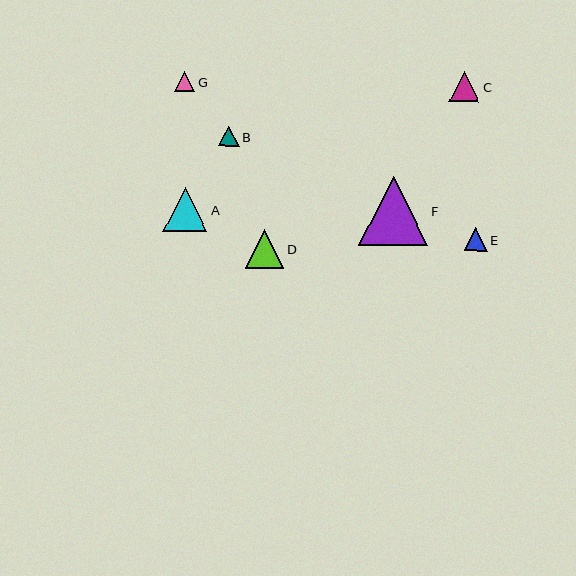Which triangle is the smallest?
Triangle G is the smallest with a size of approximately 20 pixels.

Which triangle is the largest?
Triangle F is the largest with a size of approximately 69 pixels.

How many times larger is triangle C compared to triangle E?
Triangle C is approximately 1.3 times the size of triangle E.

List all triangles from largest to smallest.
From largest to smallest: F, A, D, C, E, B, G.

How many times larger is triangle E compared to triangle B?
Triangle E is approximately 1.1 times the size of triangle B.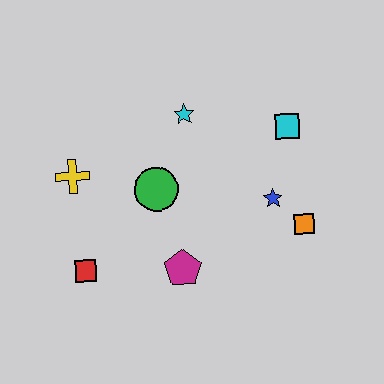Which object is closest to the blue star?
The orange square is closest to the blue star.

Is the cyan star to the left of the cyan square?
Yes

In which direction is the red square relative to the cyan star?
The red square is below the cyan star.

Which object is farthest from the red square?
The cyan square is farthest from the red square.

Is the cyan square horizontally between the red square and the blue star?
No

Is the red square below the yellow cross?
Yes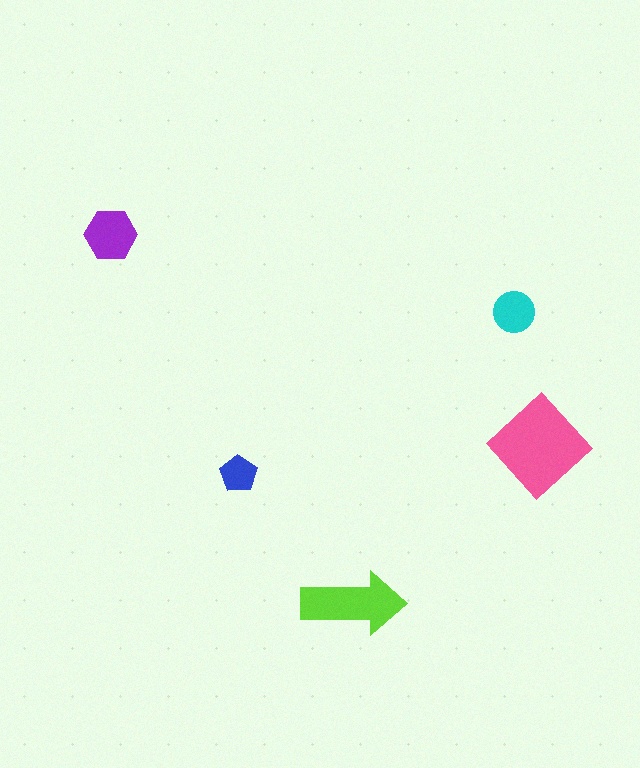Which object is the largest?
The pink diamond.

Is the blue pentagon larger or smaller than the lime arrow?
Smaller.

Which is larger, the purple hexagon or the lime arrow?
The lime arrow.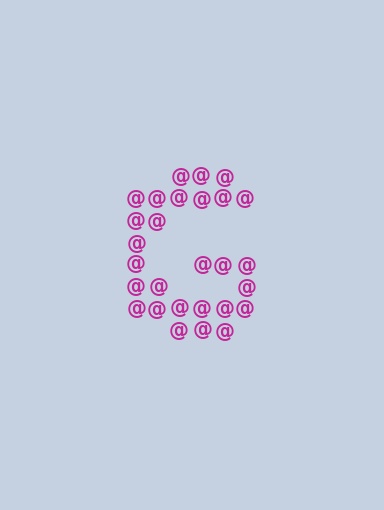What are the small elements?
The small elements are at signs.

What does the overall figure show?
The overall figure shows the letter G.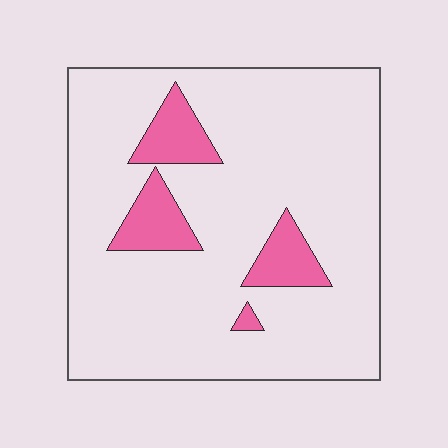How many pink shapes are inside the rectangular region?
4.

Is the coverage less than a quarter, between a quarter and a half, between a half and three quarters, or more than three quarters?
Less than a quarter.